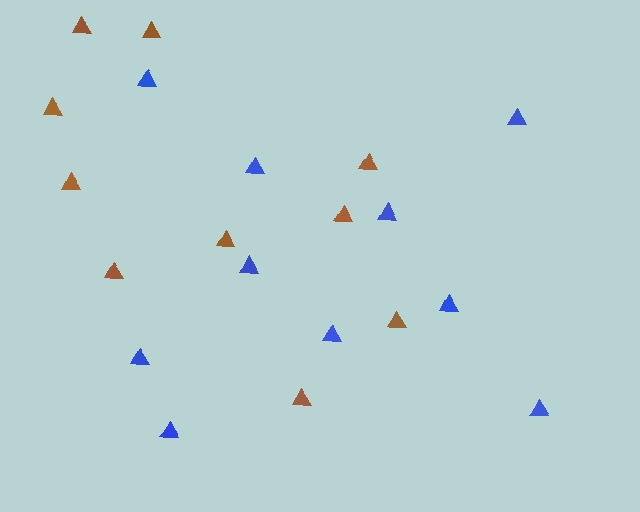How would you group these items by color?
There are 2 groups: one group of blue triangles (10) and one group of brown triangles (10).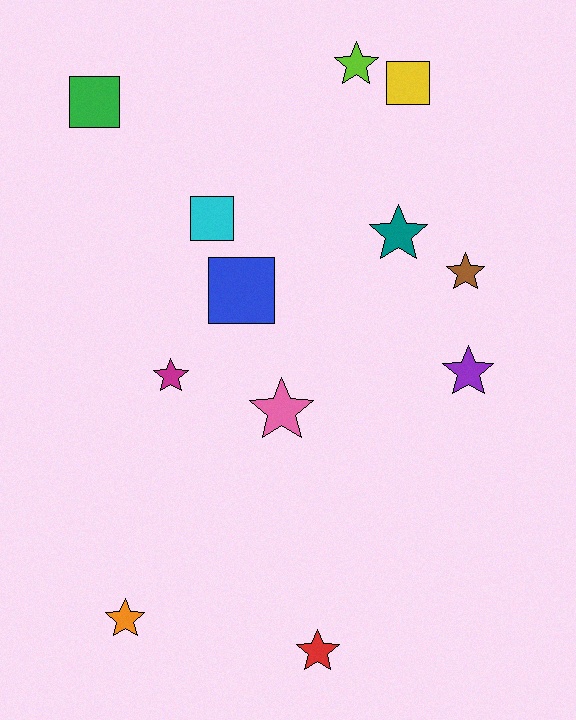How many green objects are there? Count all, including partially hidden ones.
There is 1 green object.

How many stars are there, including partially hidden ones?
There are 8 stars.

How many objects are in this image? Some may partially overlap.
There are 12 objects.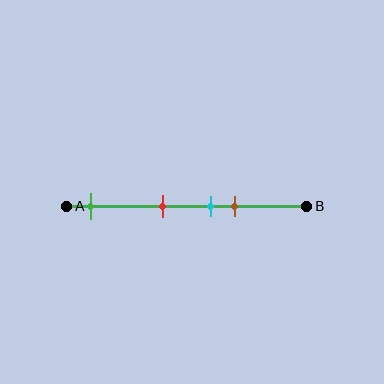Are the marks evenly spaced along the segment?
No, the marks are not evenly spaced.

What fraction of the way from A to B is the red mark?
The red mark is approximately 40% (0.4) of the way from A to B.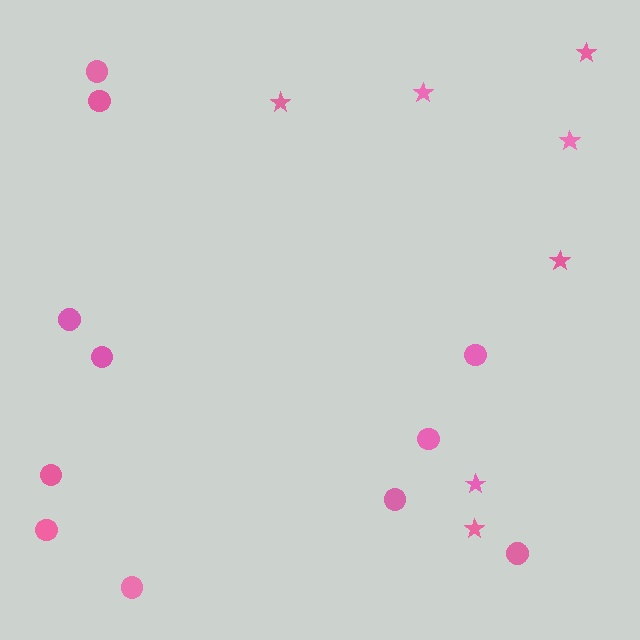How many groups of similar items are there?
There are 2 groups: one group of circles (11) and one group of stars (7).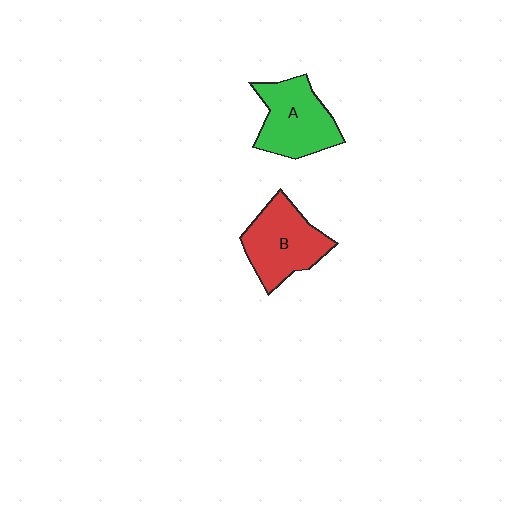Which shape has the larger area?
Shape B (red).